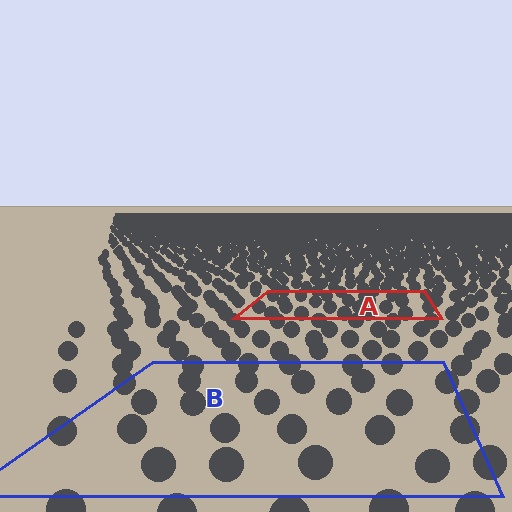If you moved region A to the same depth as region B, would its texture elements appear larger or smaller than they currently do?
They would appear larger. At a closer depth, the same texture elements are projected at a bigger on-screen size.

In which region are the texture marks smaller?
The texture marks are smaller in region A, because it is farther away.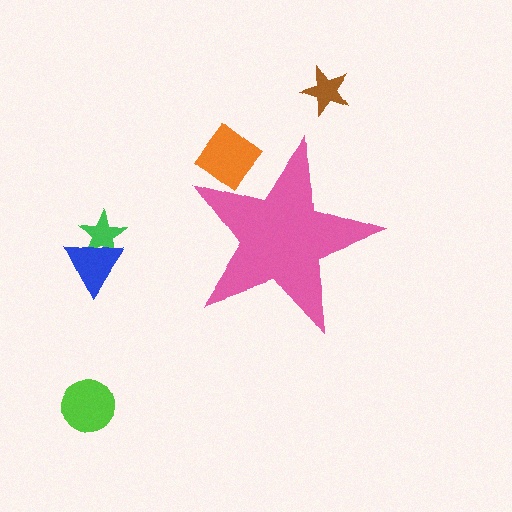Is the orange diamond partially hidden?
Yes, the orange diamond is partially hidden behind the pink star.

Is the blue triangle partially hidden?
No, the blue triangle is fully visible.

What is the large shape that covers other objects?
A pink star.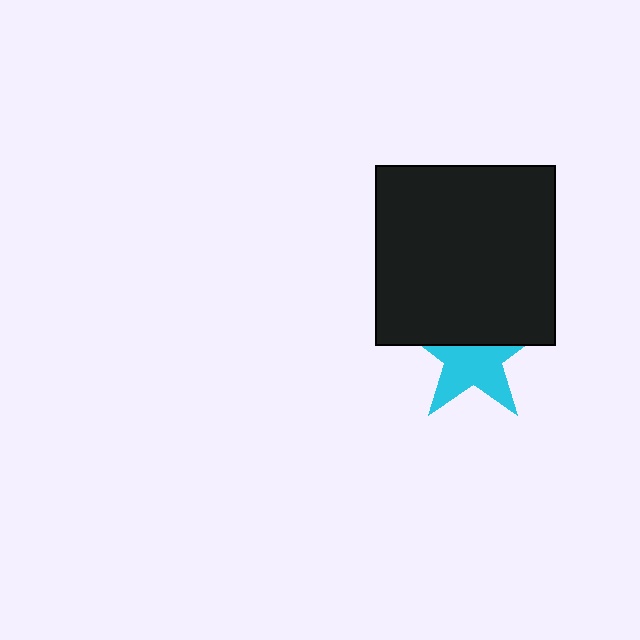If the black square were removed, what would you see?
You would see the complete cyan star.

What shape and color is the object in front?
The object in front is a black square.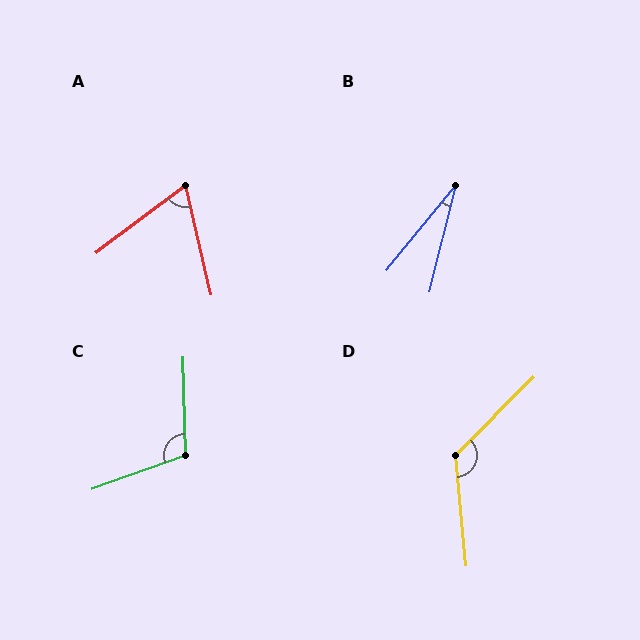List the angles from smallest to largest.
B (25°), A (66°), C (108°), D (130°).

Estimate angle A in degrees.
Approximately 66 degrees.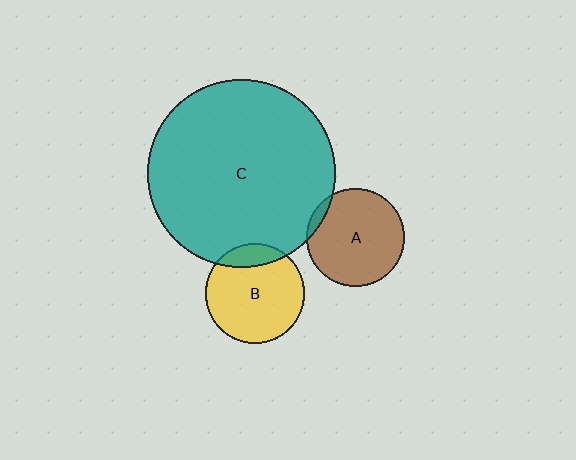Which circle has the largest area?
Circle C (teal).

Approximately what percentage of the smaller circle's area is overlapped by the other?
Approximately 5%.